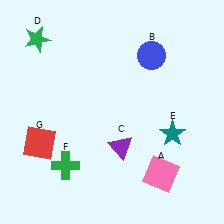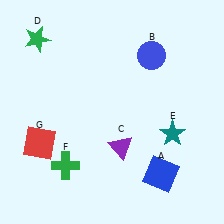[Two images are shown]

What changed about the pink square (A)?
In Image 1, A is pink. In Image 2, it changed to blue.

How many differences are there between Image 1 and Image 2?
There is 1 difference between the two images.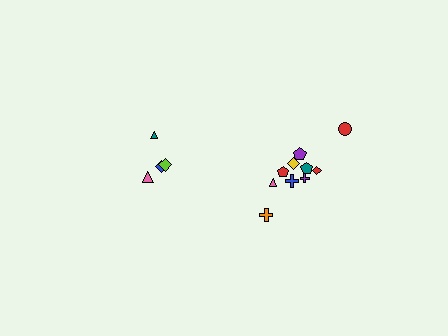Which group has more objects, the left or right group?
The right group.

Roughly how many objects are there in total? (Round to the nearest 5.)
Roughly 15 objects in total.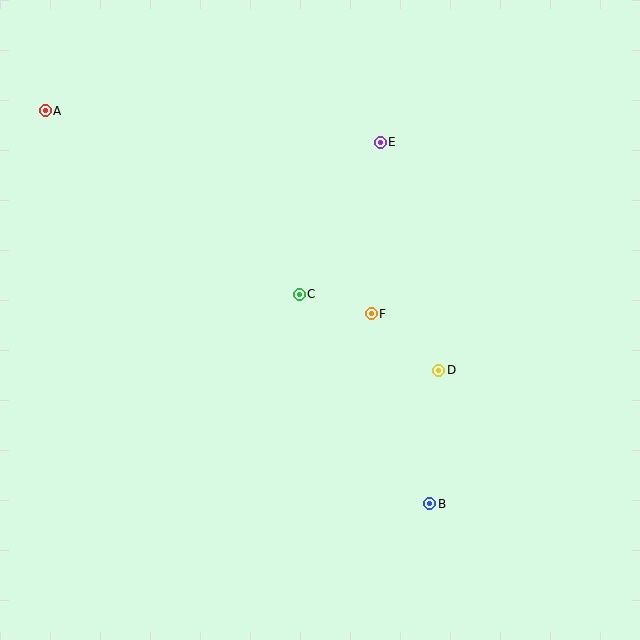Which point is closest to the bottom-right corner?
Point B is closest to the bottom-right corner.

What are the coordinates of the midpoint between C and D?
The midpoint between C and D is at (369, 332).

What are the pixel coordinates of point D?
Point D is at (439, 370).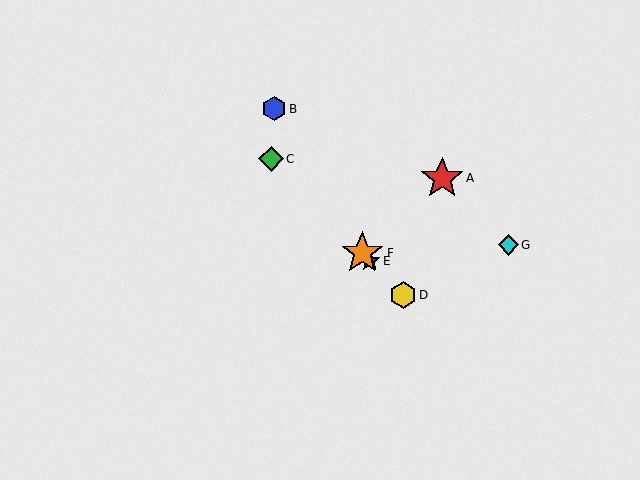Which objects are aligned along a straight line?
Objects C, D, E, F are aligned along a straight line.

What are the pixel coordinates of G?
Object G is at (508, 245).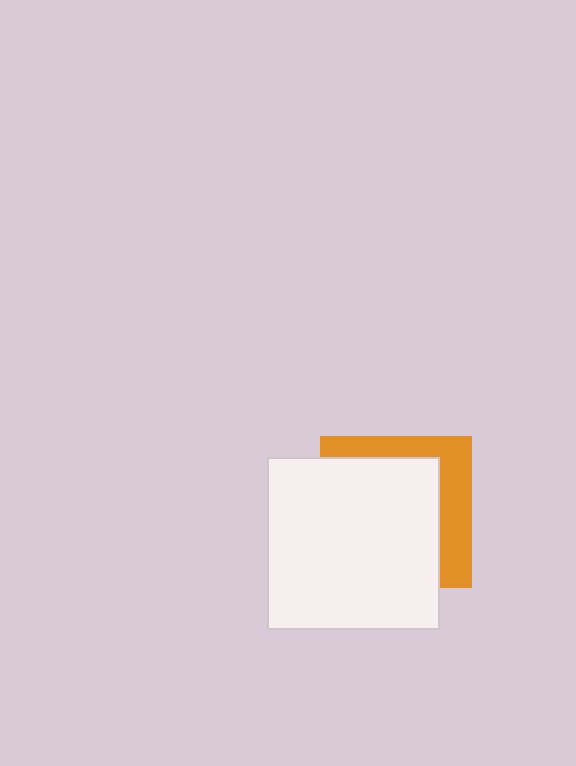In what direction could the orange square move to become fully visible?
The orange square could move toward the upper-right. That would shift it out from behind the white square entirely.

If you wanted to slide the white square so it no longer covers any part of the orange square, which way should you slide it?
Slide it toward the lower-left — that is the most direct way to separate the two shapes.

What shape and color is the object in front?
The object in front is a white square.